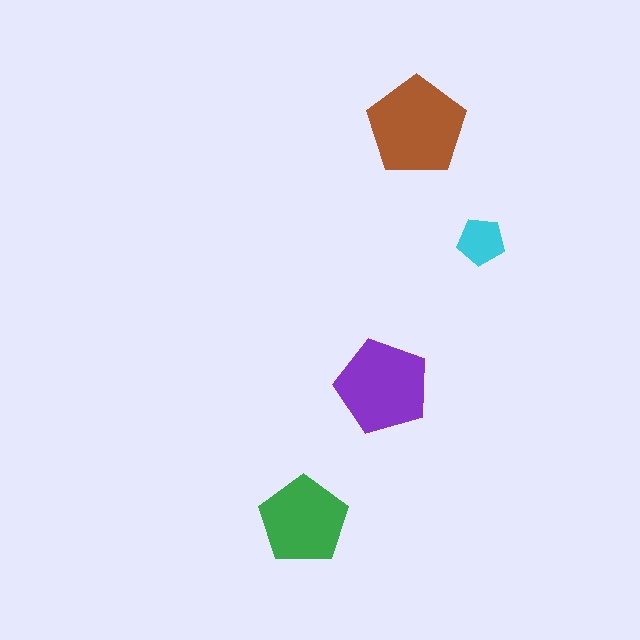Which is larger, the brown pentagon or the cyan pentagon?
The brown one.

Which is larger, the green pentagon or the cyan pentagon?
The green one.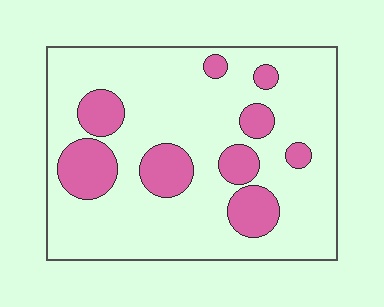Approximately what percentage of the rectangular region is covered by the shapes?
Approximately 20%.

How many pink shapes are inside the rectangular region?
9.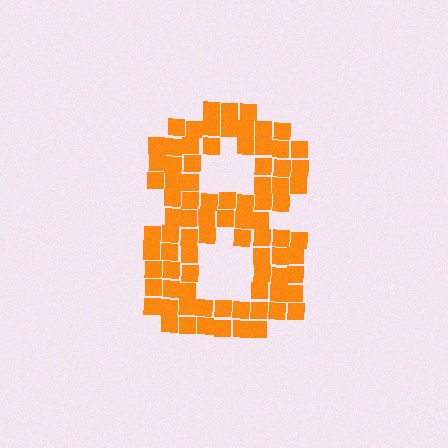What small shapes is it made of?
It is made of small squares.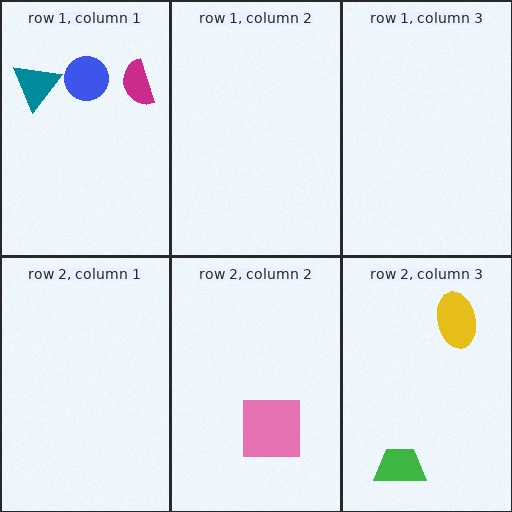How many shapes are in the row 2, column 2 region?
1.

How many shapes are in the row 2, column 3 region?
2.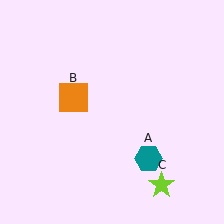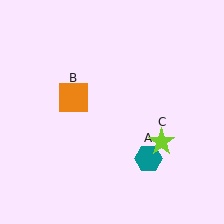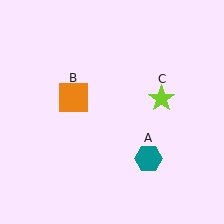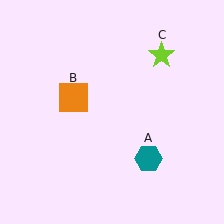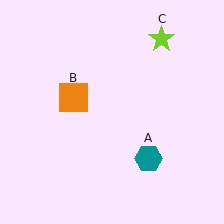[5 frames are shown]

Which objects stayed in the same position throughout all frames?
Teal hexagon (object A) and orange square (object B) remained stationary.